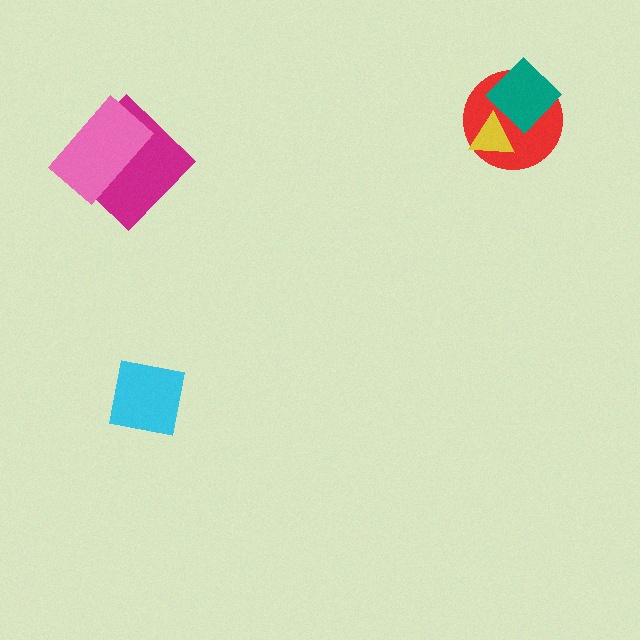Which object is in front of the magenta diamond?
The pink rectangle is in front of the magenta diamond.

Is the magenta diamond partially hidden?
Yes, it is partially covered by another shape.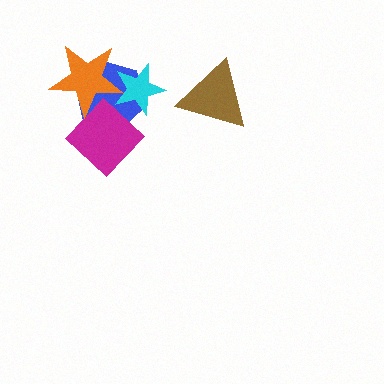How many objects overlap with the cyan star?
2 objects overlap with the cyan star.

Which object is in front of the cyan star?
The orange star is in front of the cyan star.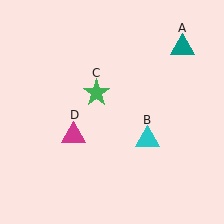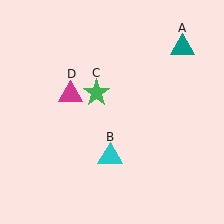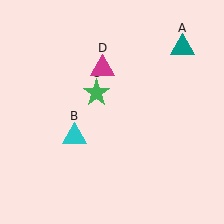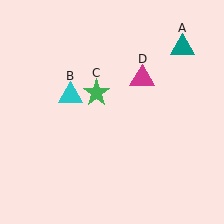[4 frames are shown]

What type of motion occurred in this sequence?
The cyan triangle (object B), magenta triangle (object D) rotated clockwise around the center of the scene.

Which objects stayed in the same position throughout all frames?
Teal triangle (object A) and green star (object C) remained stationary.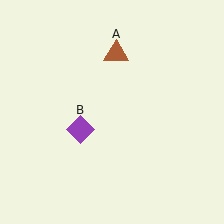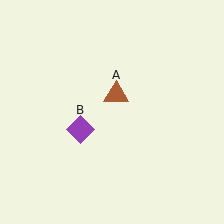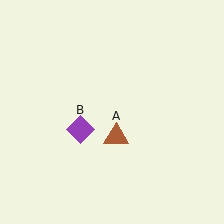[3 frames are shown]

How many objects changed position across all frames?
1 object changed position: brown triangle (object A).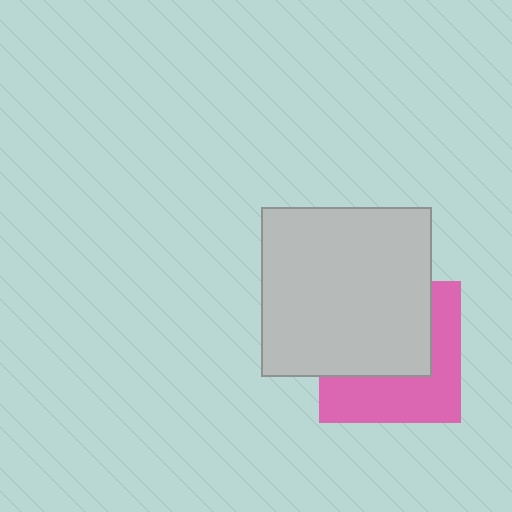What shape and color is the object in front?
The object in front is a light gray square.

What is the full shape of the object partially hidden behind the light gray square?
The partially hidden object is a pink square.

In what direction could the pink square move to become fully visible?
The pink square could move down. That would shift it out from behind the light gray square entirely.